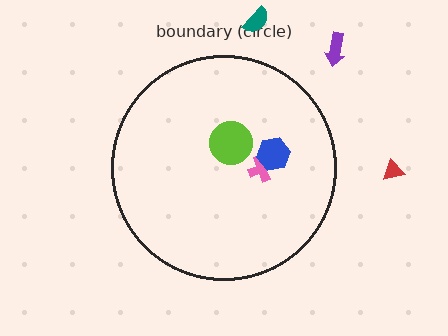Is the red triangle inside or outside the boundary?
Outside.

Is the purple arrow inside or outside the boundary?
Outside.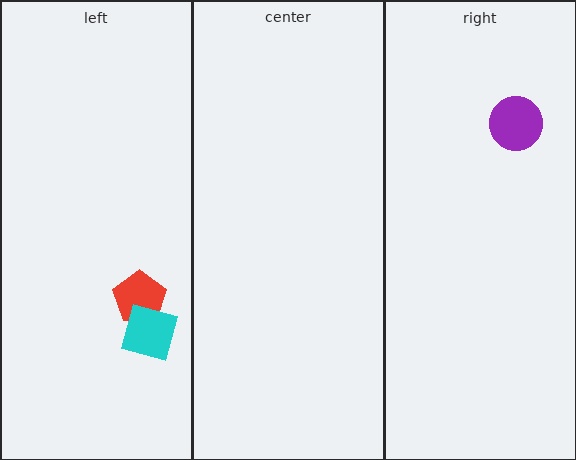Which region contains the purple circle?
The right region.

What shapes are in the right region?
The purple circle.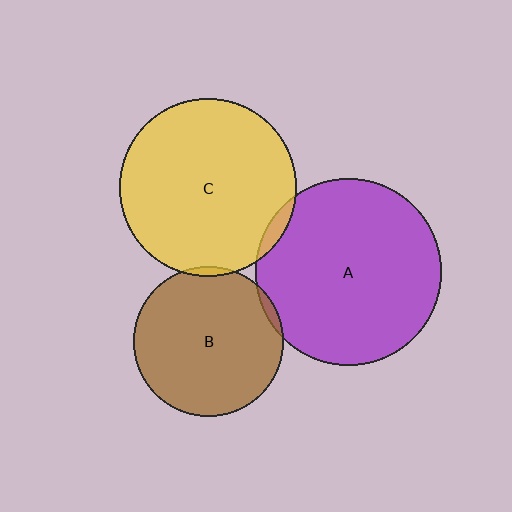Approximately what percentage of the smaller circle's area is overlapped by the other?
Approximately 5%.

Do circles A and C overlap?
Yes.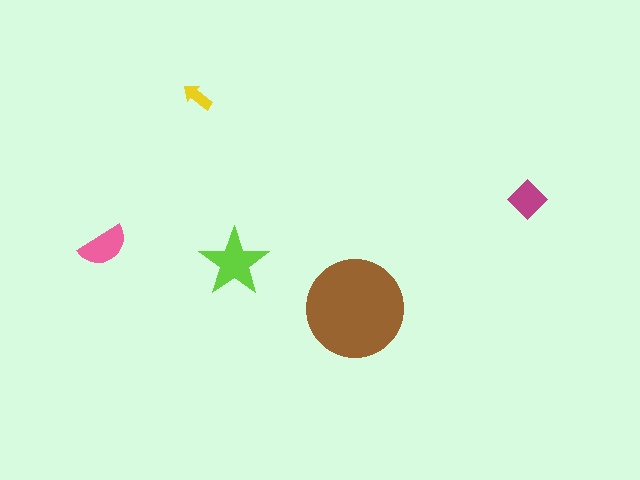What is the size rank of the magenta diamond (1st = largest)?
4th.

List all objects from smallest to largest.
The yellow arrow, the magenta diamond, the pink semicircle, the lime star, the brown circle.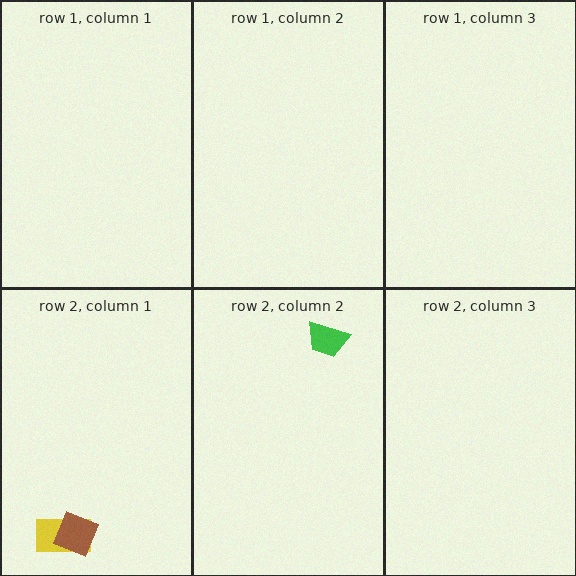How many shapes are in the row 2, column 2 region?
1.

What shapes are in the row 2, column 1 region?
The yellow rectangle, the brown diamond.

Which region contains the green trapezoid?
The row 2, column 2 region.